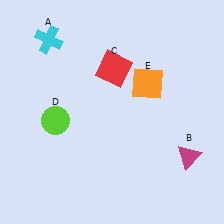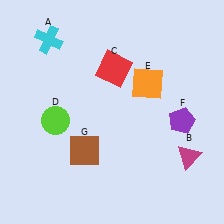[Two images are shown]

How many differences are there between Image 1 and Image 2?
There are 2 differences between the two images.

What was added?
A purple pentagon (F), a brown square (G) were added in Image 2.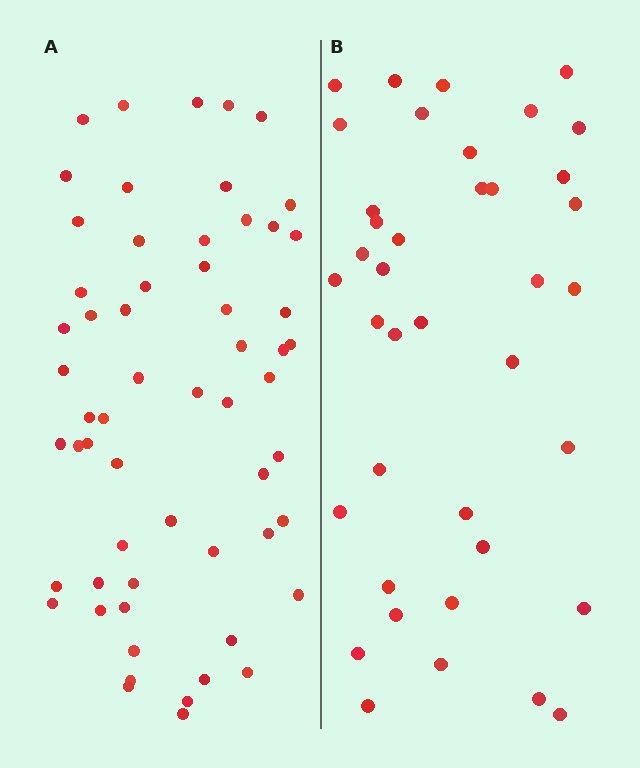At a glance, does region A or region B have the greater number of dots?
Region A (the left region) has more dots.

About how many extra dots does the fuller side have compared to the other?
Region A has approximately 20 more dots than region B.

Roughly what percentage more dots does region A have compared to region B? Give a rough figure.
About 50% more.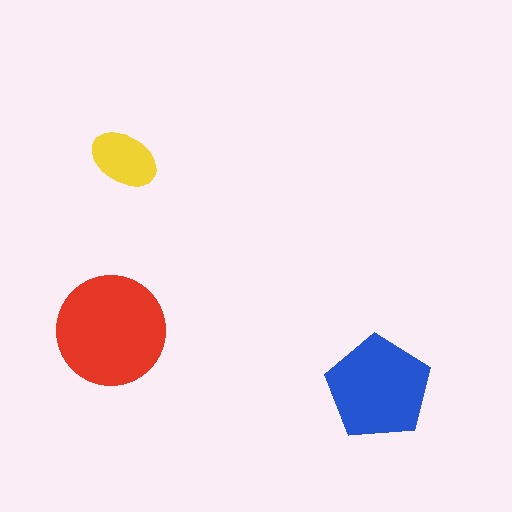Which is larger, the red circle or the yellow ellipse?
The red circle.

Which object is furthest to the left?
The red circle is leftmost.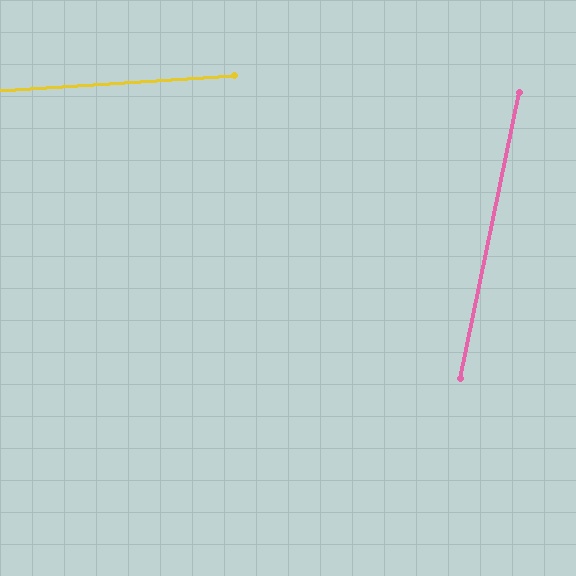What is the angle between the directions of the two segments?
Approximately 75 degrees.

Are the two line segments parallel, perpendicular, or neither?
Neither parallel nor perpendicular — they differ by about 75°.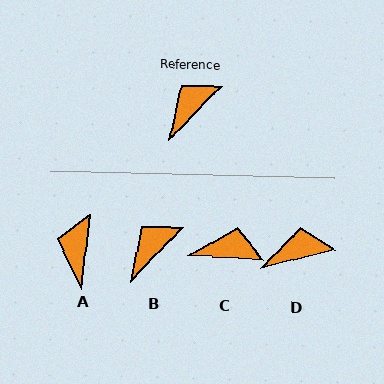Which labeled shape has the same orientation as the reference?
B.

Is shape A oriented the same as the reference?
No, it is off by about 37 degrees.